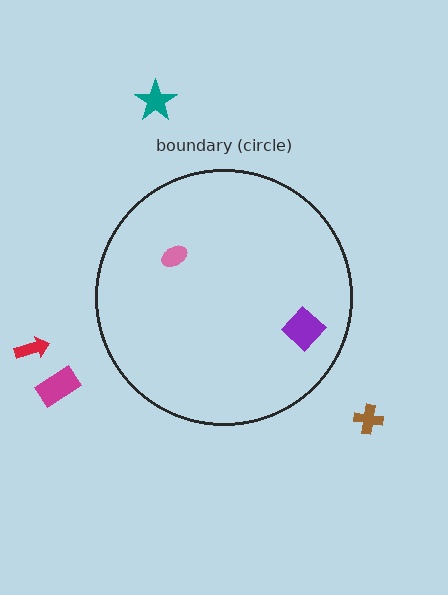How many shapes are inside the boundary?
2 inside, 4 outside.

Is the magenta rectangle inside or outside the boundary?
Outside.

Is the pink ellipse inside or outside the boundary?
Inside.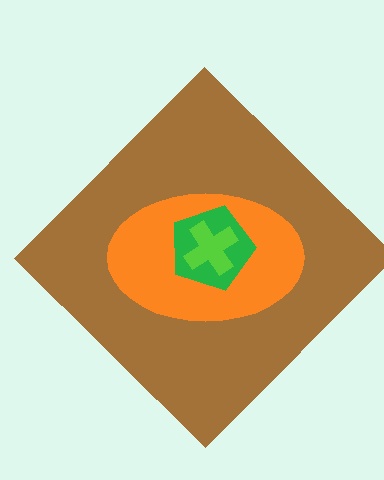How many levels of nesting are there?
4.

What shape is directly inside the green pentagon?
The lime cross.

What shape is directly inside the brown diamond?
The orange ellipse.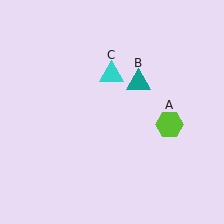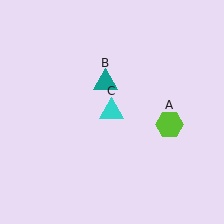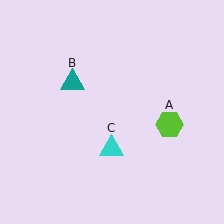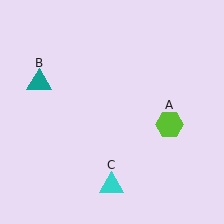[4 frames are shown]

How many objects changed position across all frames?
2 objects changed position: teal triangle (object B), cyan triangle (object C).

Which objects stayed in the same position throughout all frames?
Lime hexagon (object A) remained stationary.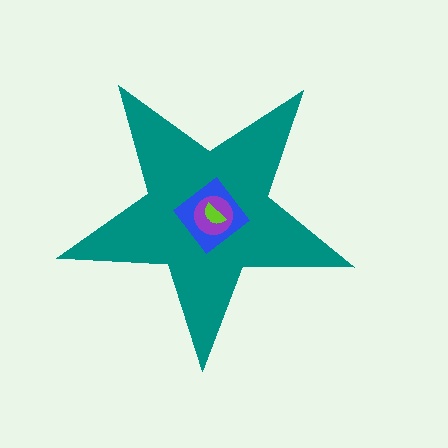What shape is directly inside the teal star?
The blue diamond.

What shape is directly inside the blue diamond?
The purple circle.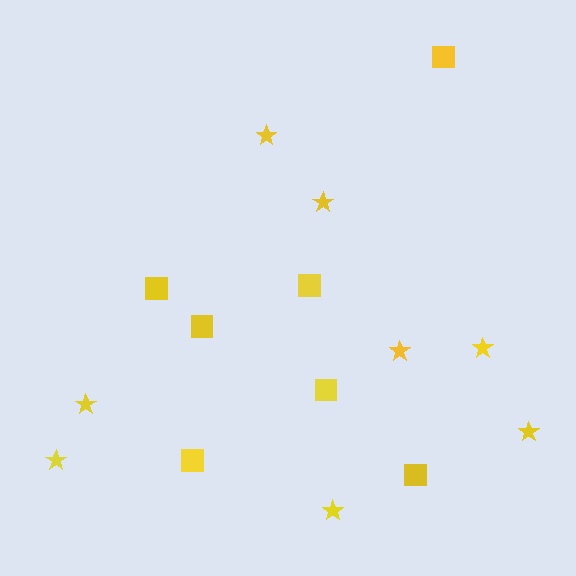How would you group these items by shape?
There are 2 groups: one group of squares (7) and one group of stars (8).